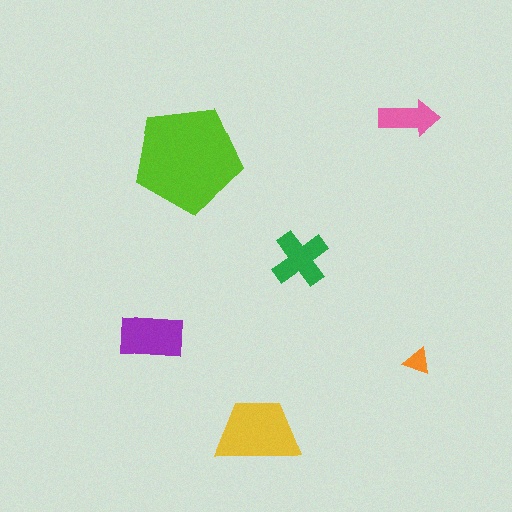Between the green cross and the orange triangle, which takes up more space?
The green cross.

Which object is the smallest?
The orange triangle.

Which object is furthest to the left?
The purple rectangle is leftmost.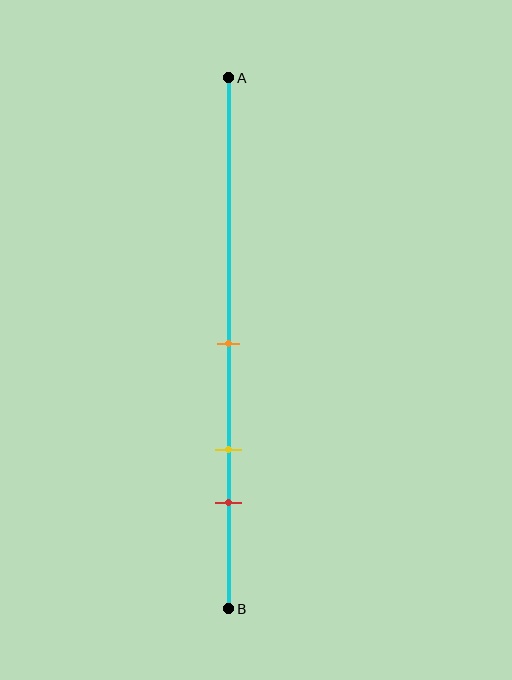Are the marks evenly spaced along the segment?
Yes, the marks are approximately evenly spaced.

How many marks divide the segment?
There are 3 marks dividing the segment.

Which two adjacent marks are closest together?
The yellow and red marks are the closest adjacent pair.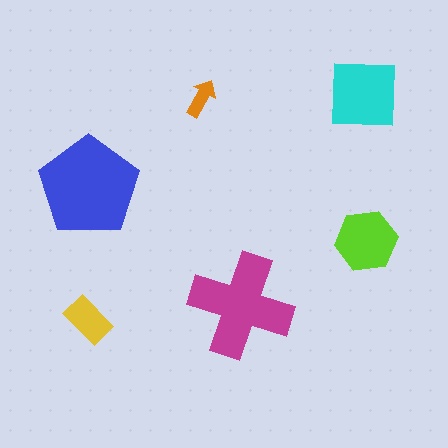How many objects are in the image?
There are 6 objects in the image.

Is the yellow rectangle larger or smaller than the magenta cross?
Smaller.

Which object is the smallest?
The orange arrow.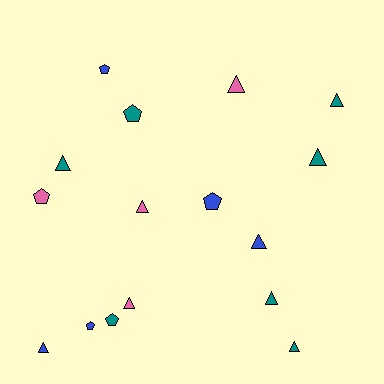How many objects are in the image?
There are 16 objects.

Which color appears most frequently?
Teal, with 7 objects.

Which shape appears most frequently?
Triangle, with 10 objects.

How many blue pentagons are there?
There are 3 blue pentagons.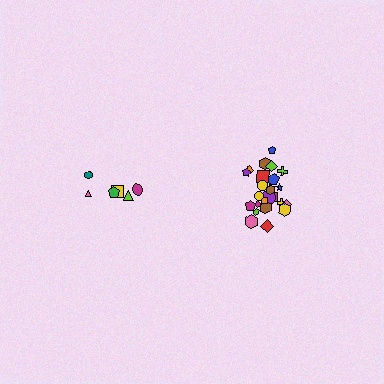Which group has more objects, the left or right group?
The right group.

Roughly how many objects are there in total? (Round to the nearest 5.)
Roughly 30 objects in total.